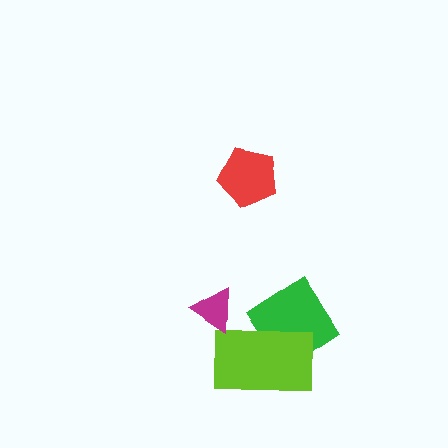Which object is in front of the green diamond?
The lime rectangle is in front of the green diamond.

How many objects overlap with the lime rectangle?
1 object overlaps with the lime rectangle.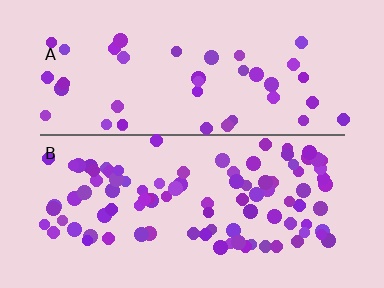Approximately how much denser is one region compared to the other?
Approximately 2.2× — region B over region A.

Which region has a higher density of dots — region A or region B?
B (the bottom).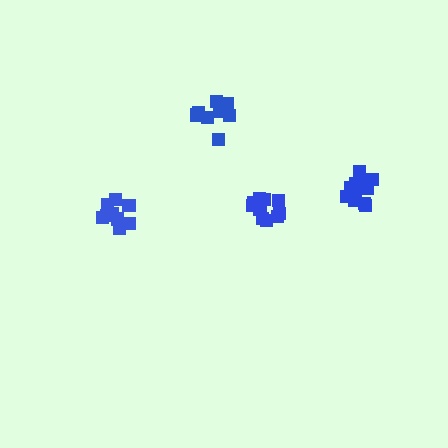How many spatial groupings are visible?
There are 4 spatial groupings.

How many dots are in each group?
Group 1: 9 dots, Group 2: 10 dots, Group 3: 9 dots, Group 4: 12 dots (40 total).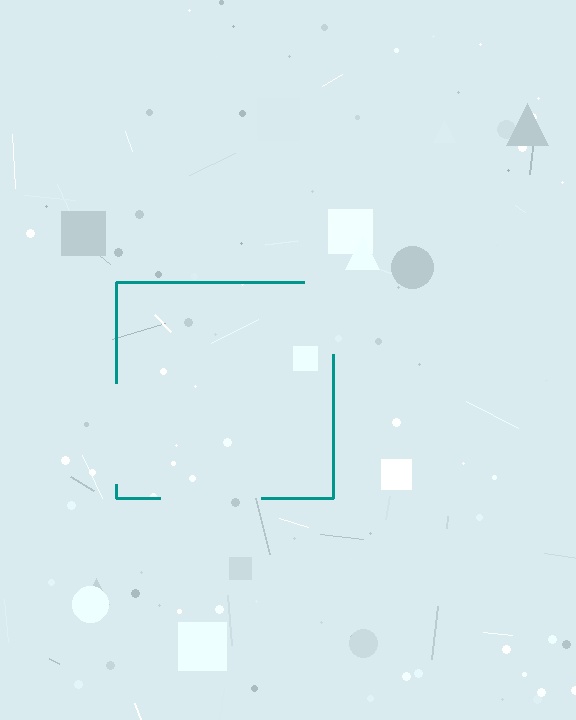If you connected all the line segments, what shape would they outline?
They would outline a square.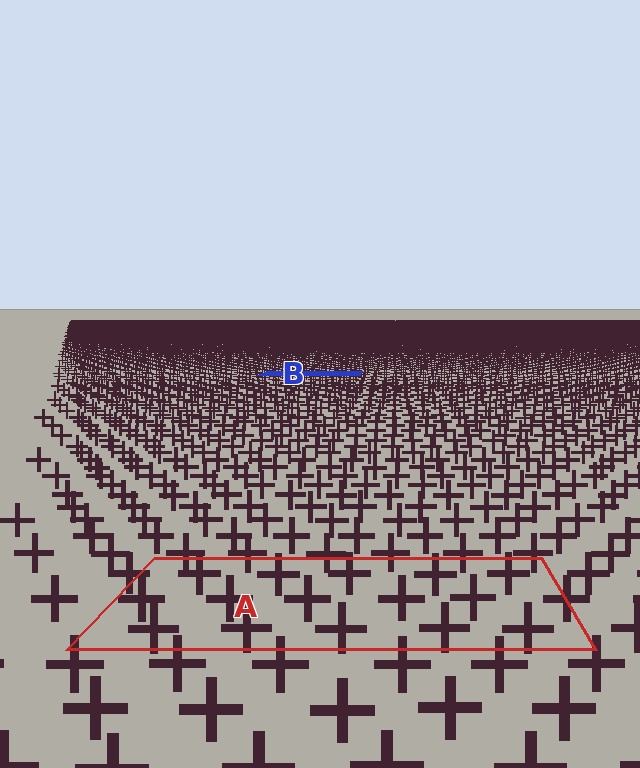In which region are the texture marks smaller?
The texture marks are smaller in region B, because it is farther away.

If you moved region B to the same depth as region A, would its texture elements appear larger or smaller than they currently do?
They would appear larger. At a closer depth, the same texture elements are projected at a bigger on-screen size.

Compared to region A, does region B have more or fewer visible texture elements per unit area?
Region B has more texture elements per unit area — they are packed more densely because it is farther away.